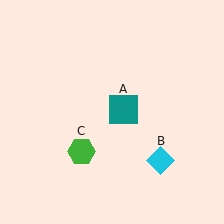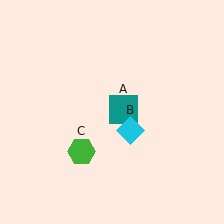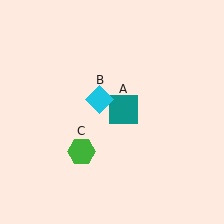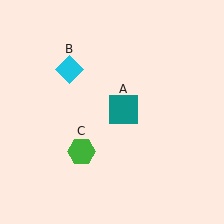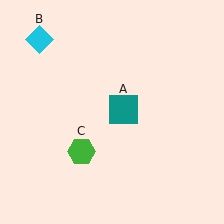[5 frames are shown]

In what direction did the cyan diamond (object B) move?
The cyan diamond (object B) moved up and to the left.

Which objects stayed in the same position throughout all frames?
Teal square (object A) and green hexagon (object C) remained stationary.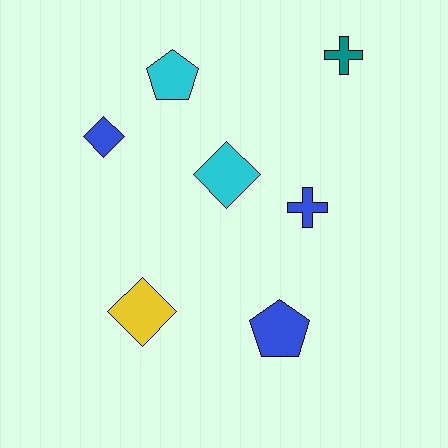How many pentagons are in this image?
There are 2 pentagons.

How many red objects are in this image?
There are no red objects.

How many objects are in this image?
There are 7 objects.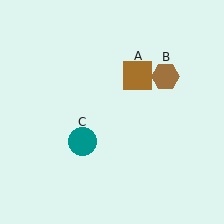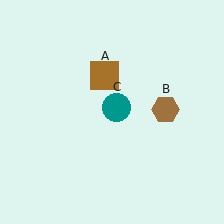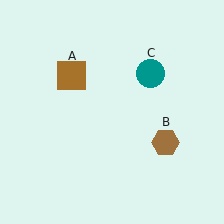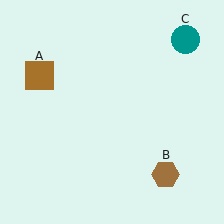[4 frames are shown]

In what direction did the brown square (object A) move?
The brown square (object A) moved left.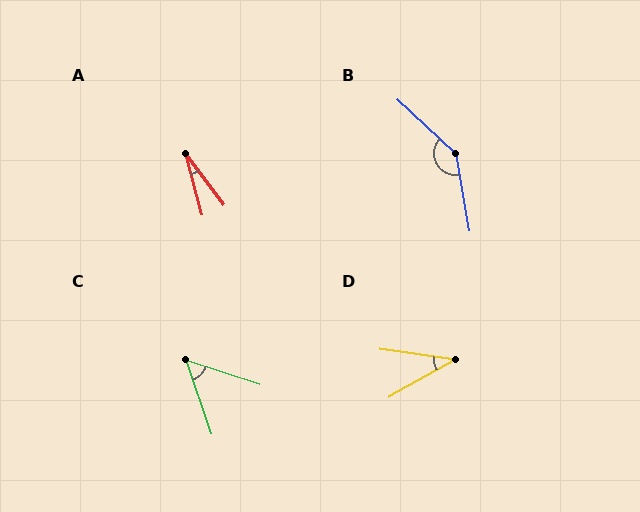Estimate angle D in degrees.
Approximately 37 degrees.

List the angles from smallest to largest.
A (22°), D (37°), C (53°), B (143°).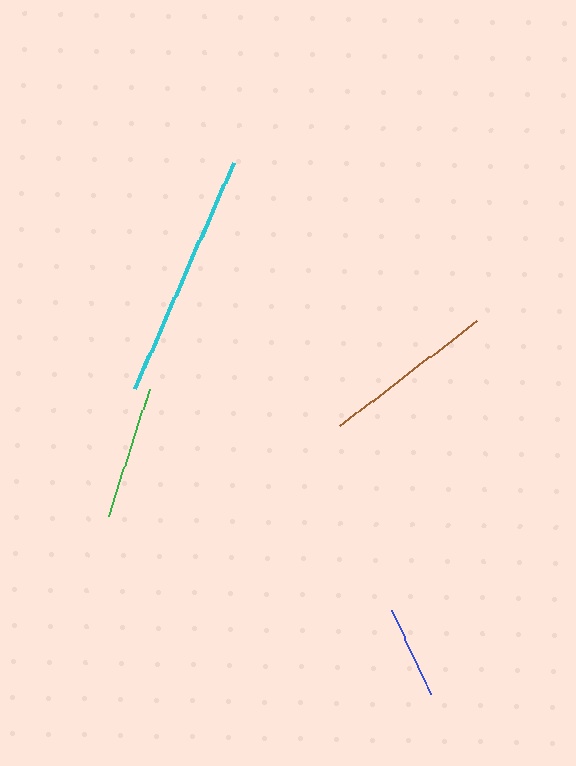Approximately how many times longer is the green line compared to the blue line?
The green line is approximately 1.5 times the length of the blue line.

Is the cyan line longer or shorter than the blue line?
The cyan line is longer than the blue line.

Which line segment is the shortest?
The blue line is the shortest at approximately 92 pixels.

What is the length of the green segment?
The green segment is approximately 134 pixels long.